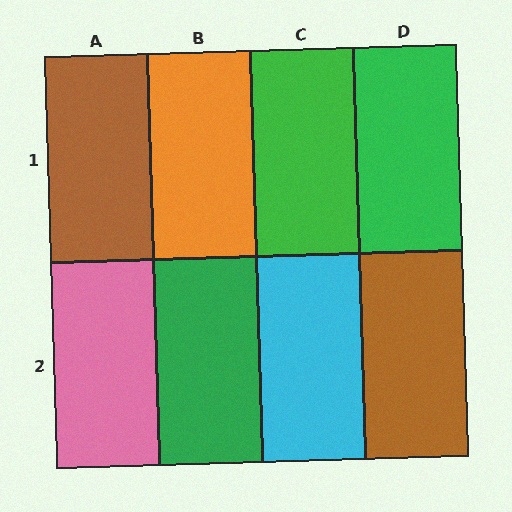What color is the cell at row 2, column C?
Cyan.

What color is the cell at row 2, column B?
Green.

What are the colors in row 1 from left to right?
Brown, orange, green, green.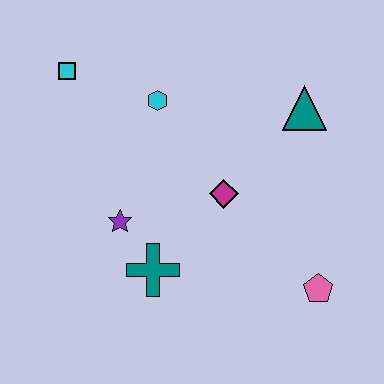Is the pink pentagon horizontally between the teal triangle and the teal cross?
No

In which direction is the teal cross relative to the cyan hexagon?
The teal cross is below the cyan hexagon.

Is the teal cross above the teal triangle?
No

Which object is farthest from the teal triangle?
The cyan square is farthest from the teal triangle.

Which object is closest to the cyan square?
The cyan hexagon is closest to the cyan square.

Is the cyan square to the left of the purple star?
Yes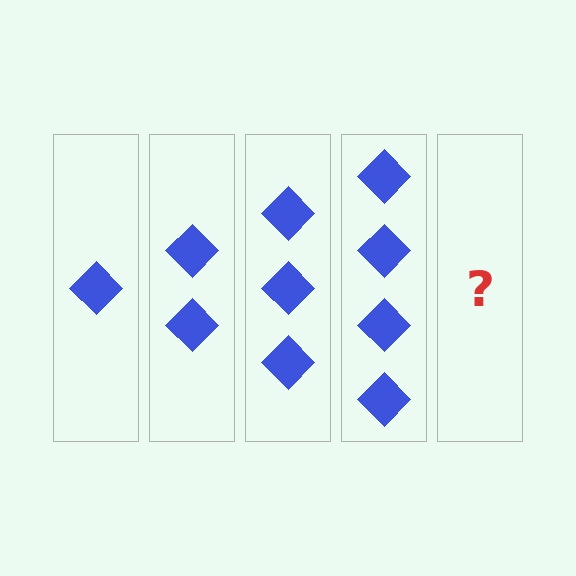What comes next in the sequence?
The next element should be 5 diamonds.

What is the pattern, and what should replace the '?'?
The pattern is that each step adds one more diamond. The '?' should be 5 diamonds.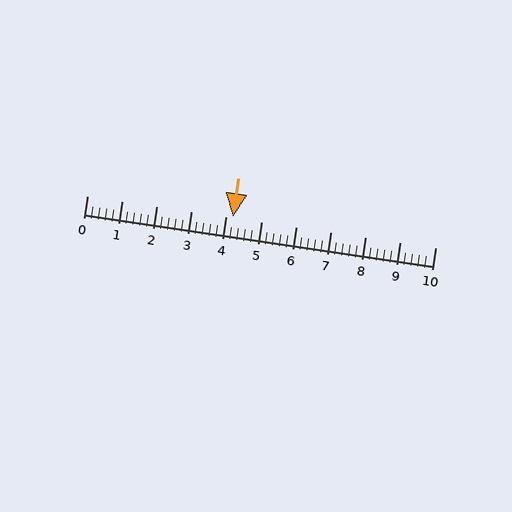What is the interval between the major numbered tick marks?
The major tick marks are spaced 1 units apart.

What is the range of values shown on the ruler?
The ruler shows values from 0 to 10.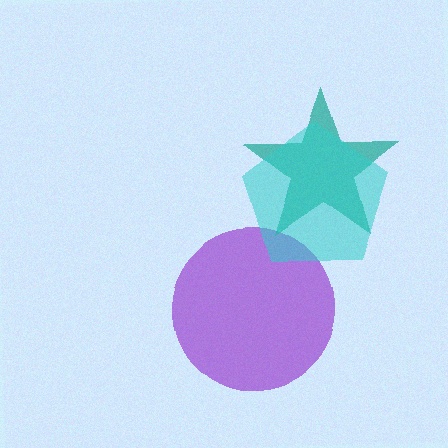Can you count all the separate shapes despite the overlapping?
Yes, there are 3 separate shapes.